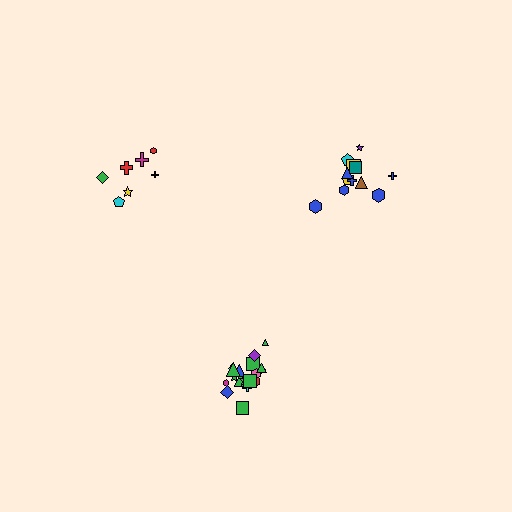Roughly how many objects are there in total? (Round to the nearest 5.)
Roughly 35 objects in total.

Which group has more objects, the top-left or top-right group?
The top-right group.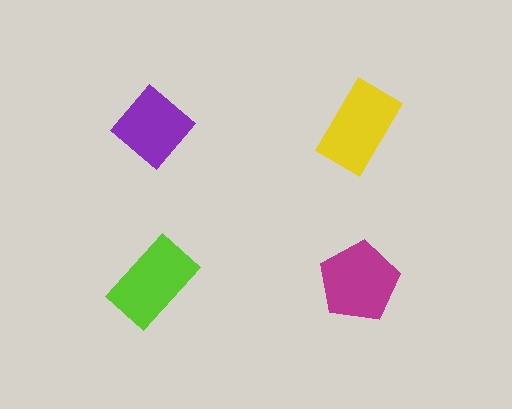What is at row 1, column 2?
A yellow rectangle.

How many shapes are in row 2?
2 shapes.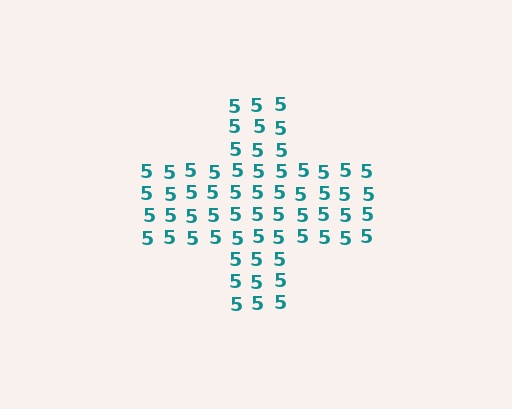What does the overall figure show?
The overall figure shows a cross.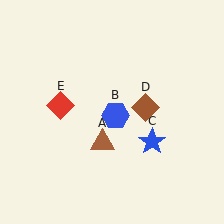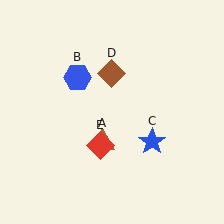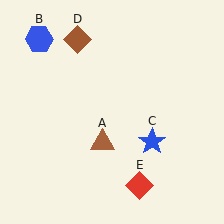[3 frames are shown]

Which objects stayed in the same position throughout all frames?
Brown triangle (object A) and blue star (object C) remained stationary.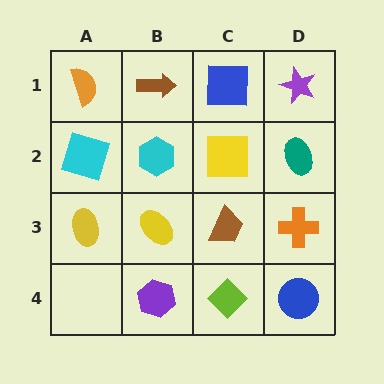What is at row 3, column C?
A brown trapezoid.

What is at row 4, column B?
A purple hexagon.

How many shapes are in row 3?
4 shapes.